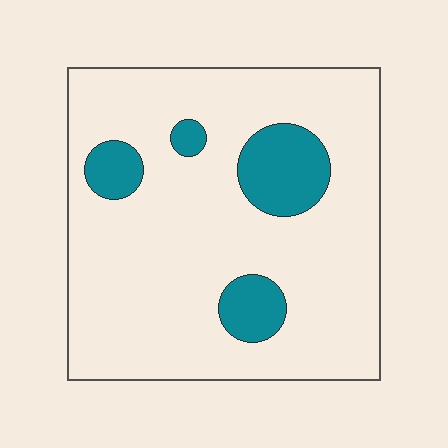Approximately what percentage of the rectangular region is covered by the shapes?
Approximately 15%.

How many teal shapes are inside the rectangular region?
4.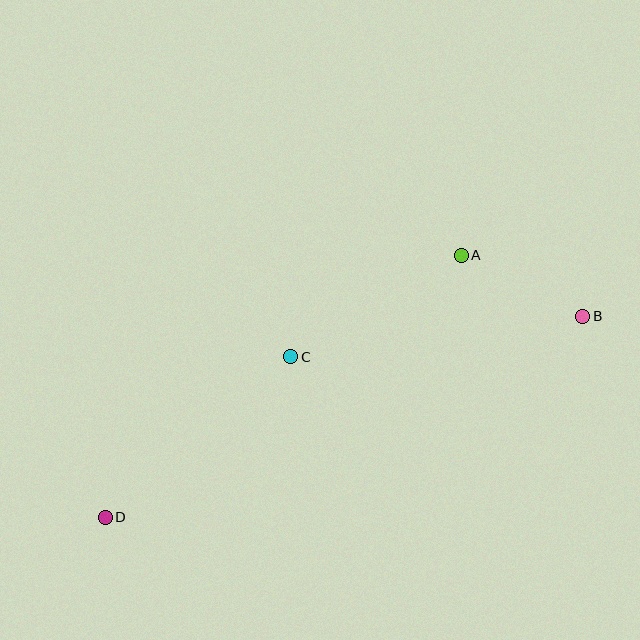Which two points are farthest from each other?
Points B and D are farthest from each other.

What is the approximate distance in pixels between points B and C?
The distance between B and C is approximately 295 pixels.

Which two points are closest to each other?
Points A and B are closest to each other.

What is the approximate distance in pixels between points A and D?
The distance between A and D is approximately 442 pixels.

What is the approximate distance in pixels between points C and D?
The distance between C and D is approximately 245 pixels.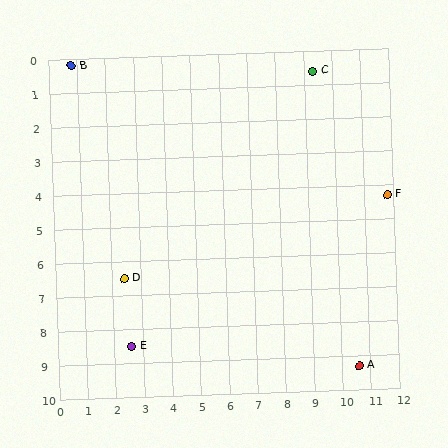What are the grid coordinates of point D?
Point D is at approximately (2.4, 6.5).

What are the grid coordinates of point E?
Point E is at approximately (2.6, 8.5).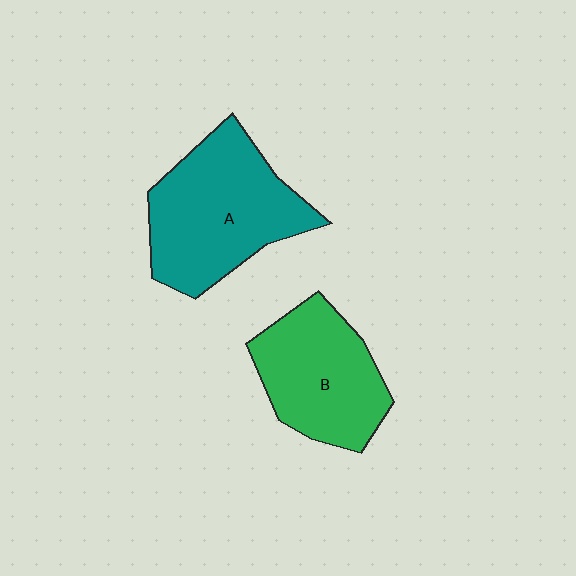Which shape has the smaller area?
Shape B (green).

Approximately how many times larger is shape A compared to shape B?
Approximately 1.2 times.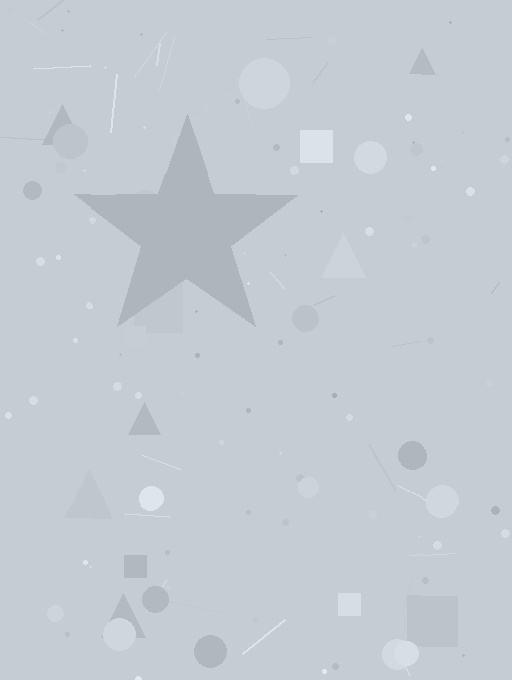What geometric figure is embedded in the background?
A star is embedded in the background.